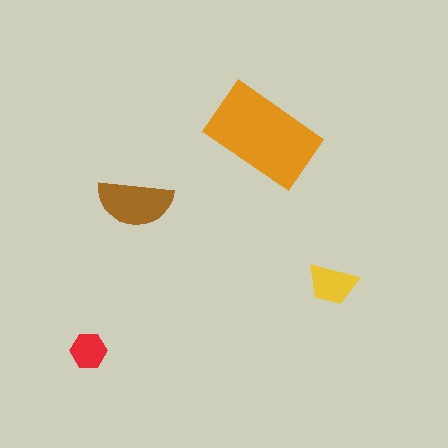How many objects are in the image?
There are 4 objects in the image.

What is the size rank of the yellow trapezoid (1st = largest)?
3rd.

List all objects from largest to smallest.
The orange rectangle, the brown semicircle, the yellow trapezoid, the red hexagon.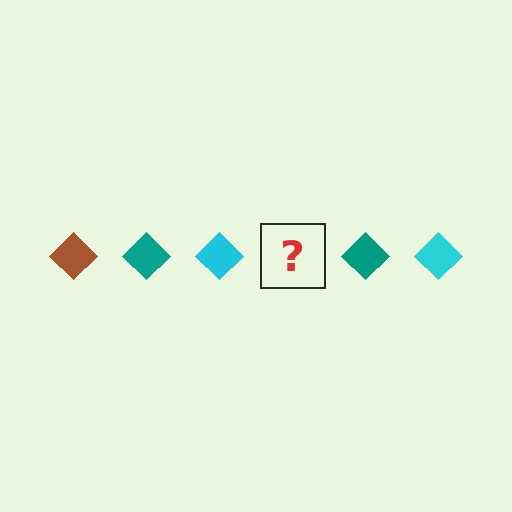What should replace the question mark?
The question mark should be replaced with a brown diamond.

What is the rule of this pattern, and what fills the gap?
The rule is that the pattern cycles through brown, teal, cyan diamonds. The gap should be filled with a brown diamond.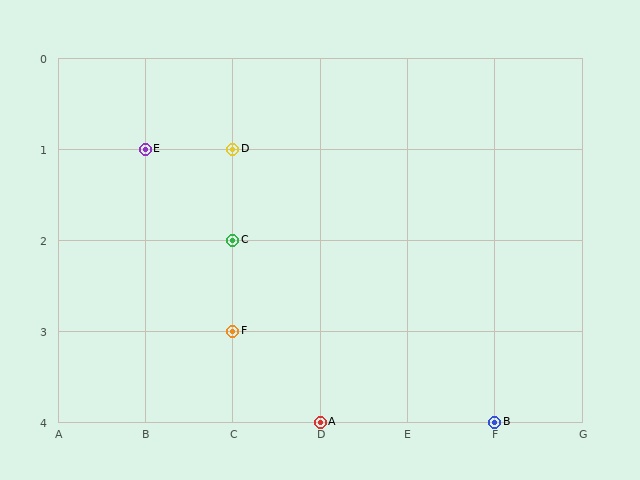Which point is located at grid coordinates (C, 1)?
Point D is at (C, 1).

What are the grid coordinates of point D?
Point D is at grid coordinates (C, 1).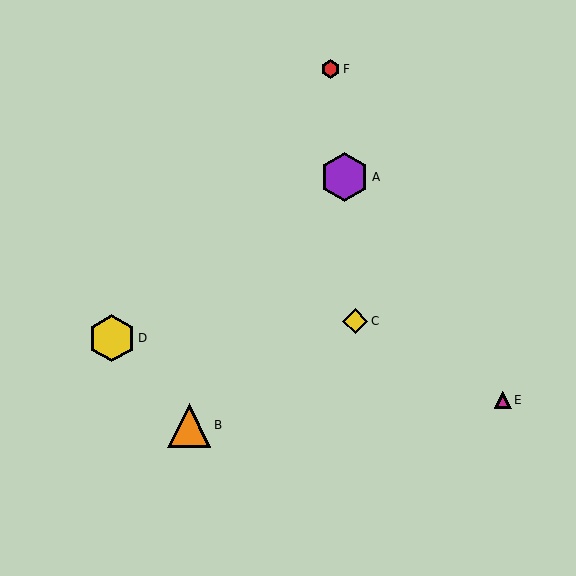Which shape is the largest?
The purple hexagon (labeled A) is the largest.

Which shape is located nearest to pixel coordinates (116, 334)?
The yellow hexagon (labeled D) at (112, 338) is nearest to that location.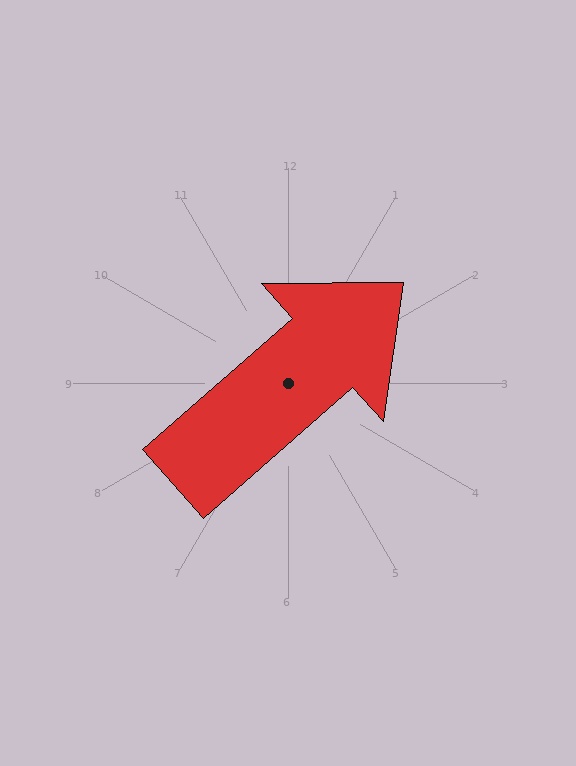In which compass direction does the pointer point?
Northeast.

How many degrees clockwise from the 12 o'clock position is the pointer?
Approximately 49 degrees.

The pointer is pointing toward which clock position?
Roughly 2 o'clock.